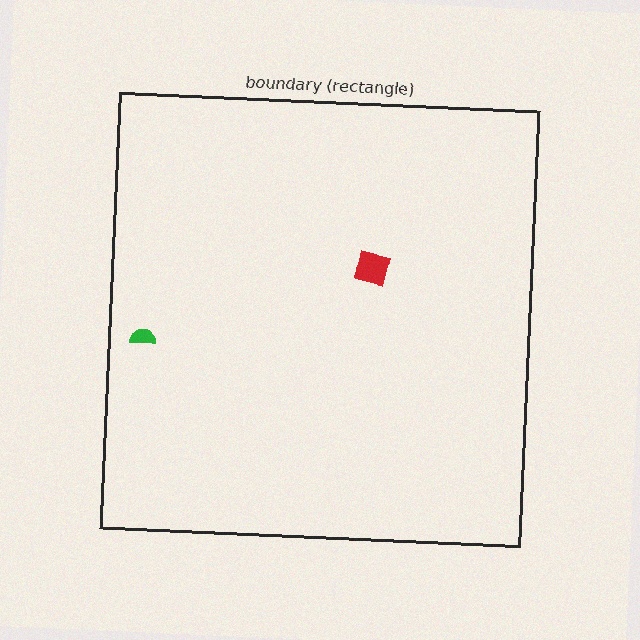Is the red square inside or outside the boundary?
Inside.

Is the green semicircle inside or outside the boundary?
Inside.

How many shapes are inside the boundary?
2 inside, 0 outside.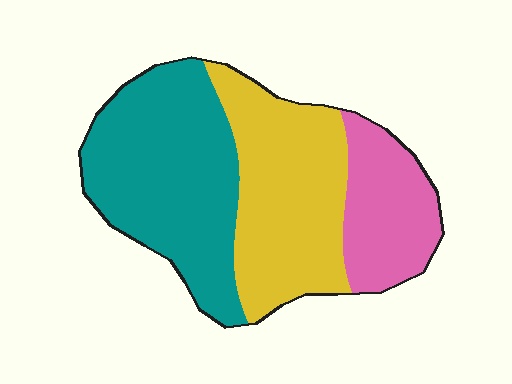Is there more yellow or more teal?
Teal.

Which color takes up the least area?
Pink, at roughly 20%.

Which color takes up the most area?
Teal, at roughly 45%.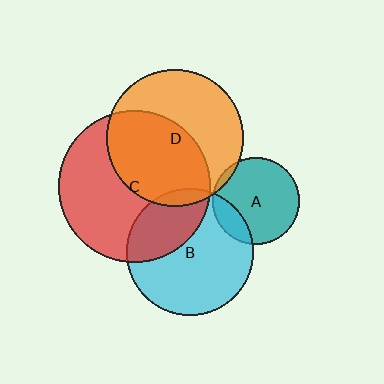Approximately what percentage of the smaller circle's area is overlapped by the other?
Approximately 20%.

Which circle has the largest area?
Circle C (red).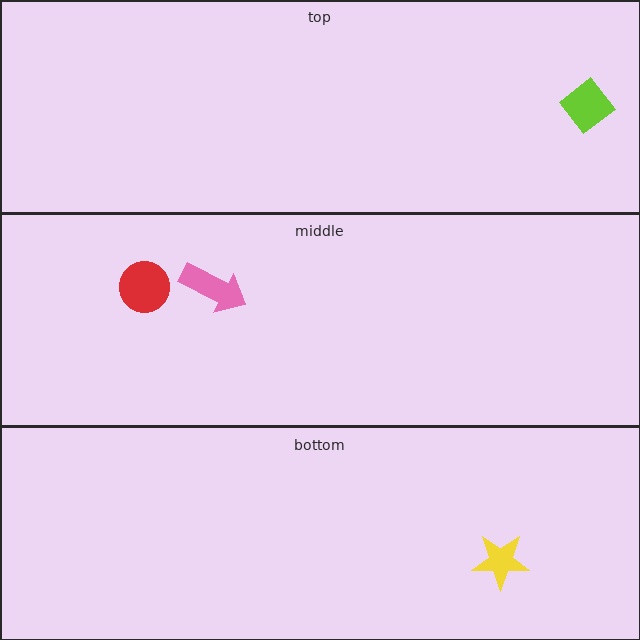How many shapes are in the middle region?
2.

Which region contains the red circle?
The middle region.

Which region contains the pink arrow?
The middle region.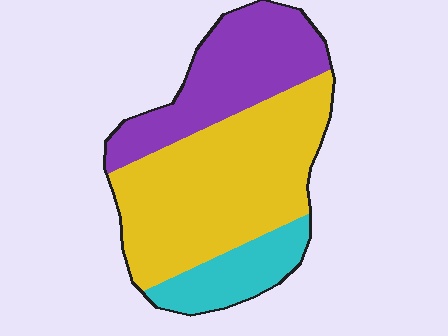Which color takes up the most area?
Yellow, at roughly 55%.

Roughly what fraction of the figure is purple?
Purple takes up about one third (1/3) of the figure.